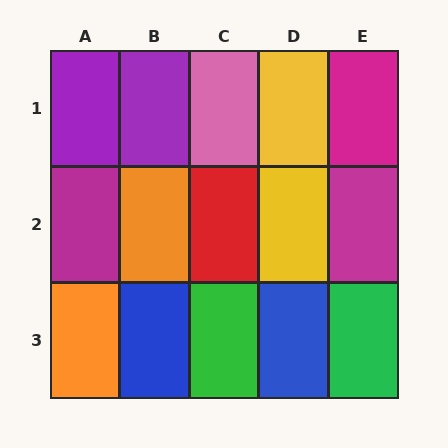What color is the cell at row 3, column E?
Green.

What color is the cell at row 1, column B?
Purple.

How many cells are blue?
2 cells are blue.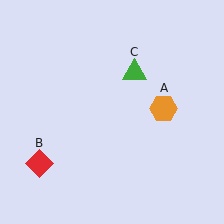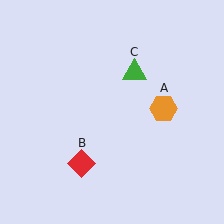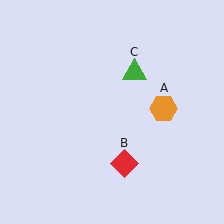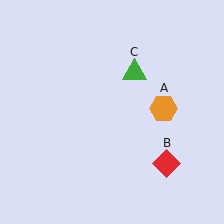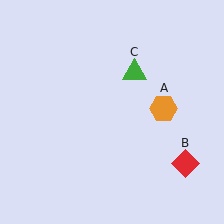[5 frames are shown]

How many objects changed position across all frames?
1 object changed position: red diamond (object B).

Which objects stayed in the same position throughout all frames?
Orange hexagon (object A) and green triangle (object C) remained stationary.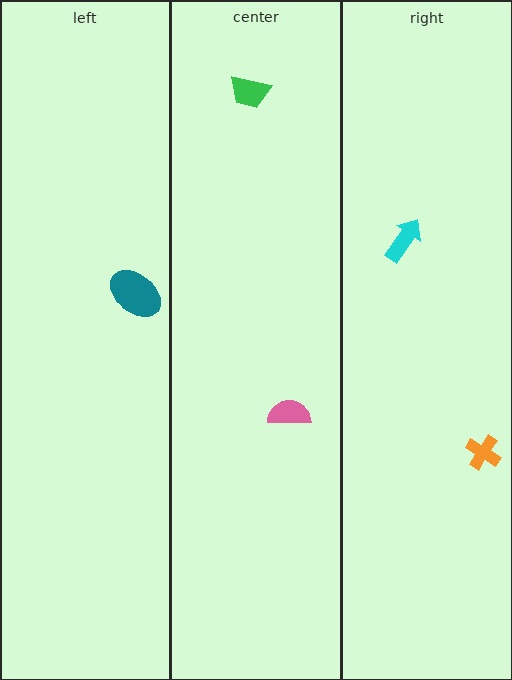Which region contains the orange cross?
The right region.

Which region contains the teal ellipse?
The left region.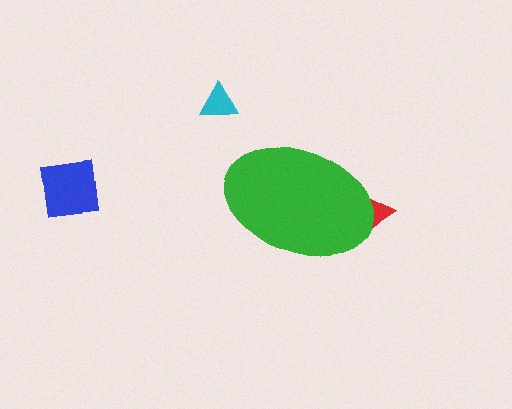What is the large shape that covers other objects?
A green ellipse.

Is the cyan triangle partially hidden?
No, the cyan triangle is fully visible.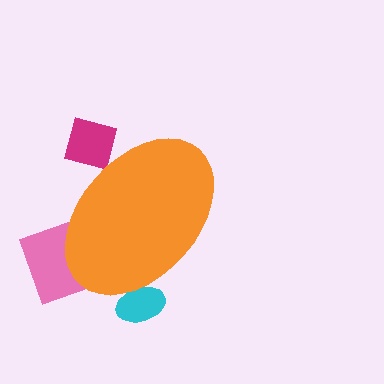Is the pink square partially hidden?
Yes, the pink square is partially hidden behind the orange ellipse.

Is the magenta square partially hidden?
Yes, the magenta square is partially hidden behind the orange ellipse.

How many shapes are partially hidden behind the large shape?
3 shapes are partially hidden.